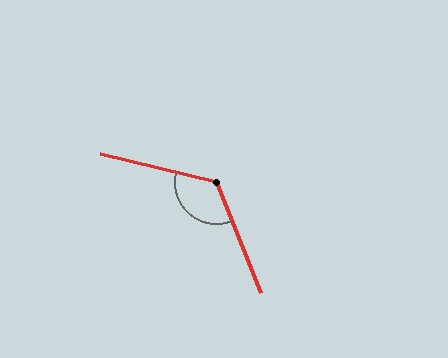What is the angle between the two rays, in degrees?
Approximately 125 degrees.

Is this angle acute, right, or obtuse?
It is obtuse.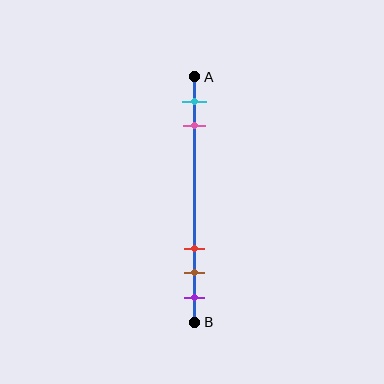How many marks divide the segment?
There are 5 marks dividing the segment.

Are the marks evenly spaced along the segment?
No, the marks are not evenly spaced.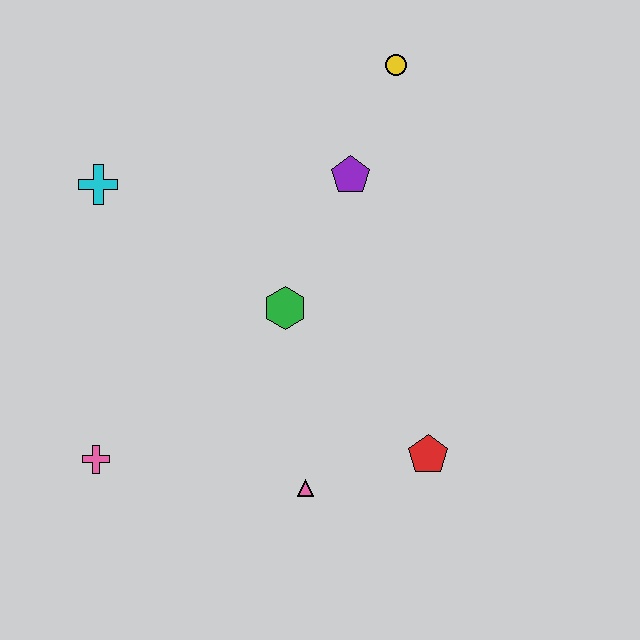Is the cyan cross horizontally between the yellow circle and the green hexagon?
No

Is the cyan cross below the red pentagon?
No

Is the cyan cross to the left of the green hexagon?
Yes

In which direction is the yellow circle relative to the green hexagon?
The yellow circle is above the green hexagon.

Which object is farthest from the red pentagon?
The cyan cross is farthest from the red pentagon.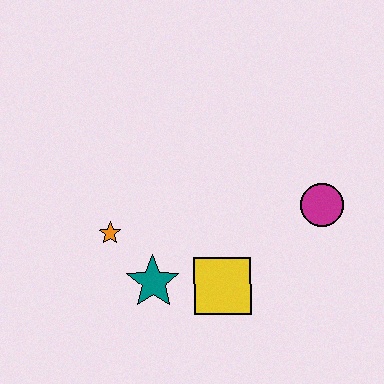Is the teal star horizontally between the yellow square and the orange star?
Yes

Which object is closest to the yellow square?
The teal star is closest to the yellow square.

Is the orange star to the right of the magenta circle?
No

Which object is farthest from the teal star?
The magenta circle is farthest from the teal star.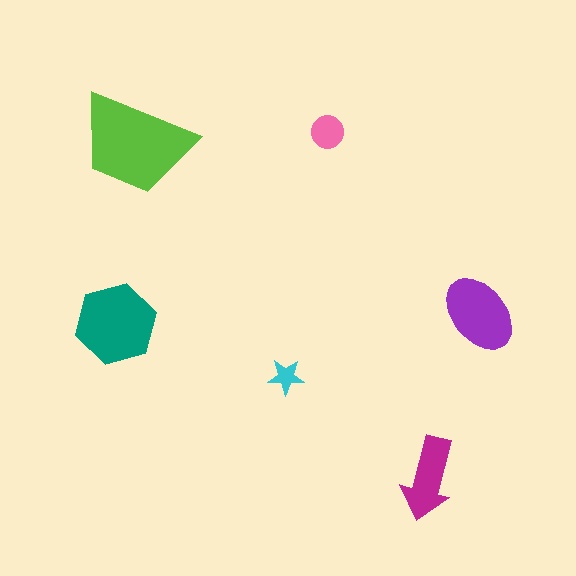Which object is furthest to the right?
The purple ellipse is rightmost.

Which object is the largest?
The lime trapezoid.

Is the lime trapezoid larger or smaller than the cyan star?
Larger.